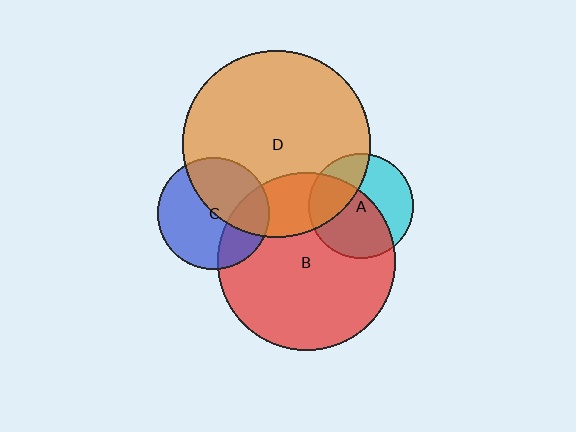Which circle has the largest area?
Circle D (orange).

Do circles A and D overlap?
Yes.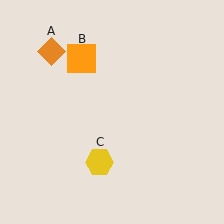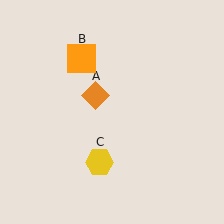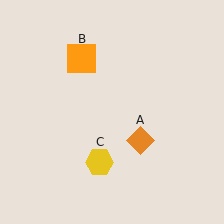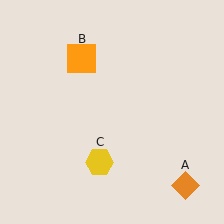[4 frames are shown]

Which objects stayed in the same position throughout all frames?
Orange square (object B) and yellow hexagon (object C) remained stationary.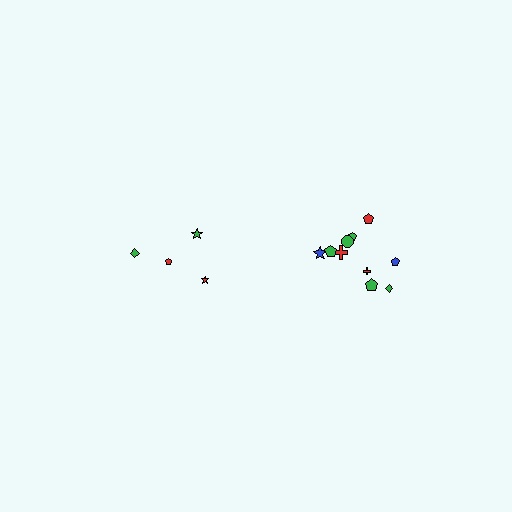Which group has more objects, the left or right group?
The right group.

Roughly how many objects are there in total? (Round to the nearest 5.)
Roughly 15 objects in total.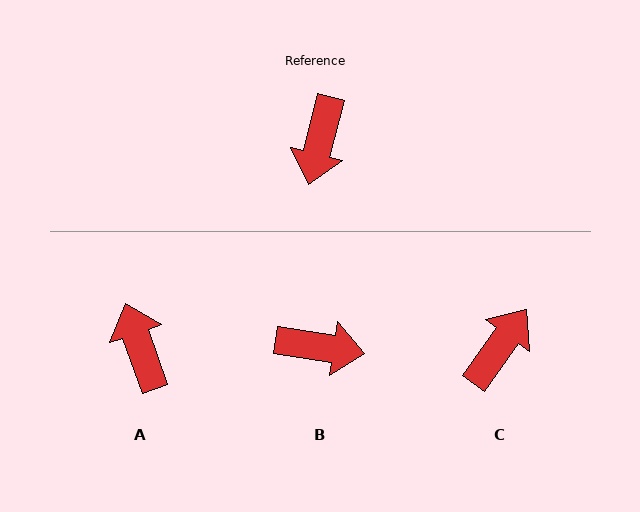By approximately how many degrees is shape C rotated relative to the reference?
Approximately 158 degrees counter-clockwise.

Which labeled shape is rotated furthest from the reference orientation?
C, about 158 degrees away.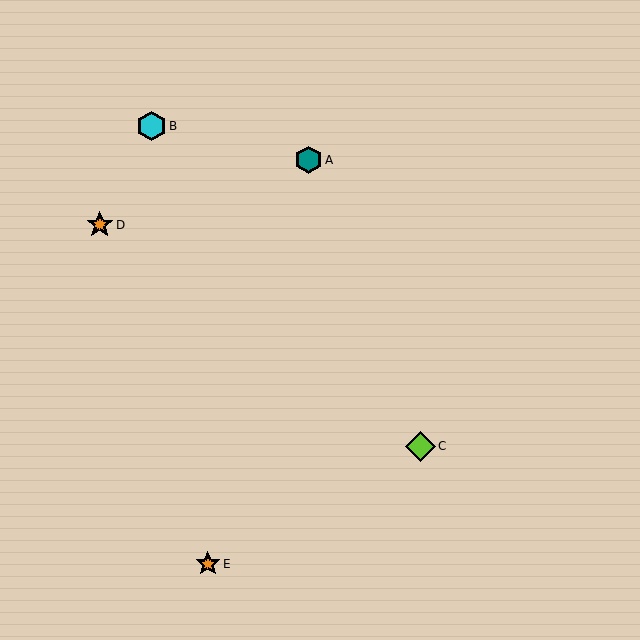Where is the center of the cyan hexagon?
The center of the cyan hexagon is at (152, 126).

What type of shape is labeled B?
Shape B is a cyan hexagon.